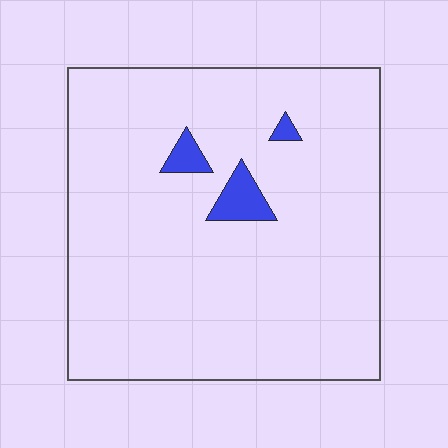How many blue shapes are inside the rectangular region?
3.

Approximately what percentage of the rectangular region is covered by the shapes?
Approximately 5%.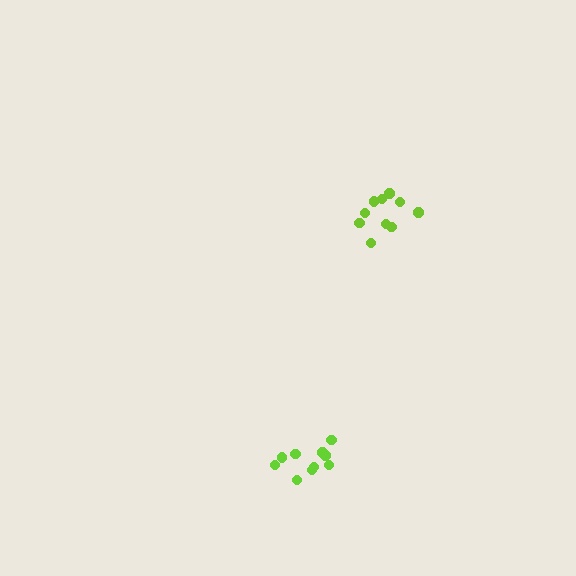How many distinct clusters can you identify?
There are 2 distinct clusters.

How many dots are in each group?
Group 1: 10 dots, Group 2: 10 dots (20 total).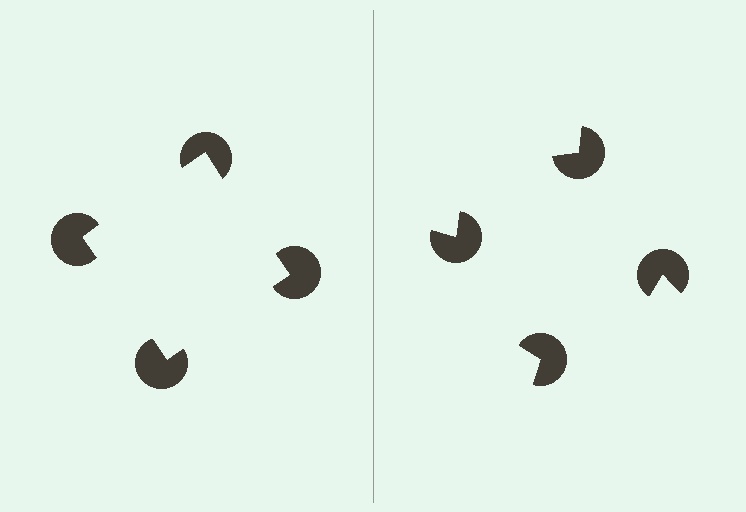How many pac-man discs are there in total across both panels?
8 — 4 on each side.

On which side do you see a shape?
An illusory square appears on the left side. On the right side the wedge cuts are rotated, so no coherent shape forms.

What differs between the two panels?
The pac-man discs are positioned identically on both sides; only the wedge orientations differ. On the left they align to a square; on the right they are misaligned.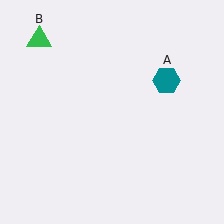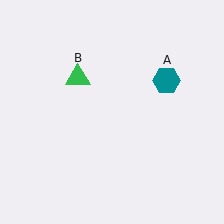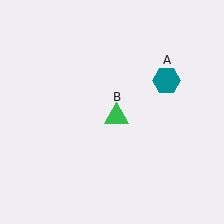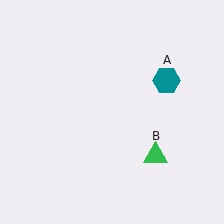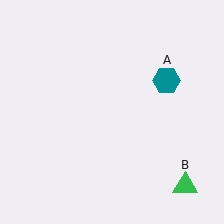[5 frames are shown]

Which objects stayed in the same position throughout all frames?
Teal hexagon (object A) remained stationary.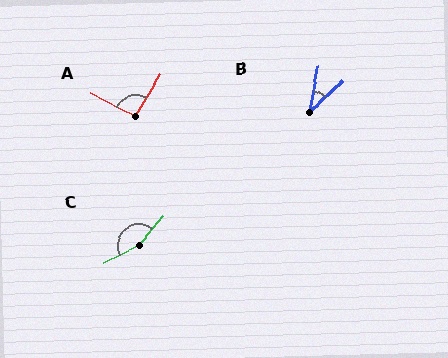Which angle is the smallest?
B, at approximately 36 degrees.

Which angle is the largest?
C, at approximately 156 degrees.